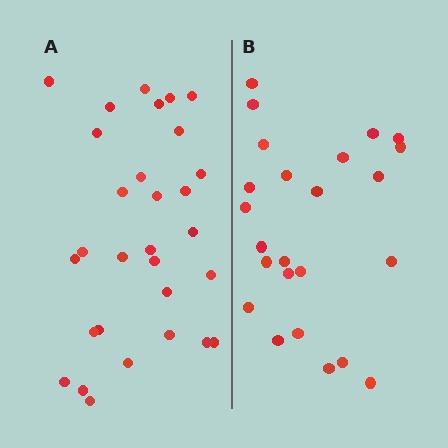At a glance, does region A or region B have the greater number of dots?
Region A (the left region) has more dots.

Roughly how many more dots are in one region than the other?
Region A has about 6 more dots than region B.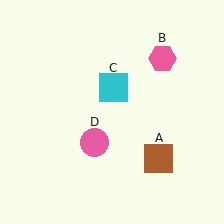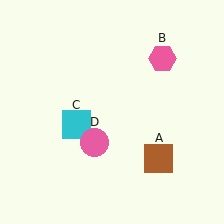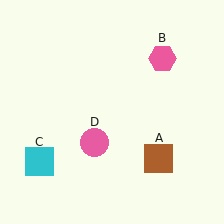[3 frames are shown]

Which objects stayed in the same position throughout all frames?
Brown square (object A) and pink hexagon (object B) and pink circle (object D) remained stationary.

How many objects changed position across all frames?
1 object changed position: cyan square (object C).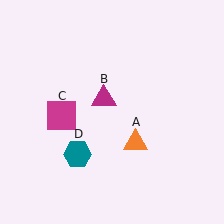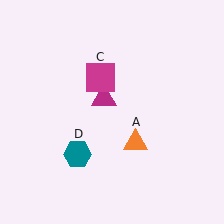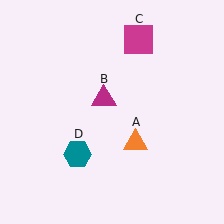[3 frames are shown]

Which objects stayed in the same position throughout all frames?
Orange triangle (object A) and magenta triangle (object B) and teal hexagon (object D) remained stationary.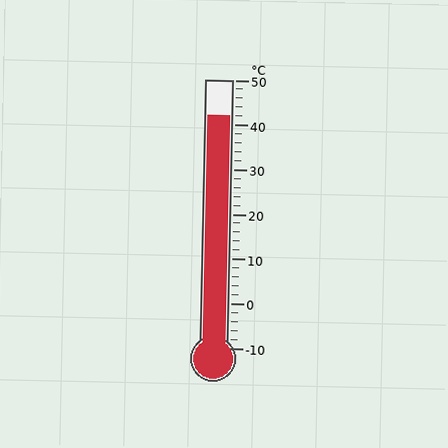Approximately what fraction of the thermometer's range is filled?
The thermometer is filled to approximately 85% of its range.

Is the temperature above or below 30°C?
The temperature is above 30°C.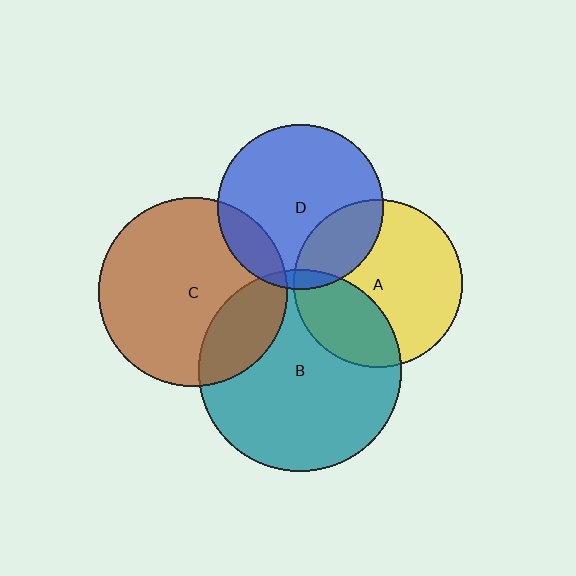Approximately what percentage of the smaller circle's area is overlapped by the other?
Approximately 25%.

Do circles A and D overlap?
Yes.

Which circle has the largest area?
Circle B (teal).